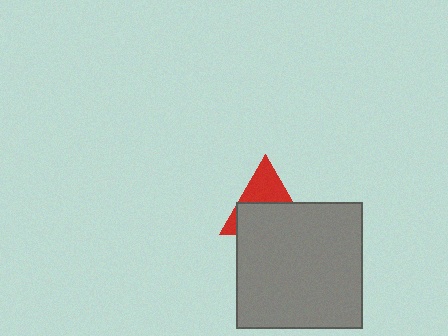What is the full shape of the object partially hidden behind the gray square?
The partially hidden object is a red triangle.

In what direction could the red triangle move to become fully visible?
The red triangle could move up. That would shift it out from behind the gray square entirely.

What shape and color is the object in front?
The object in front is a gray square.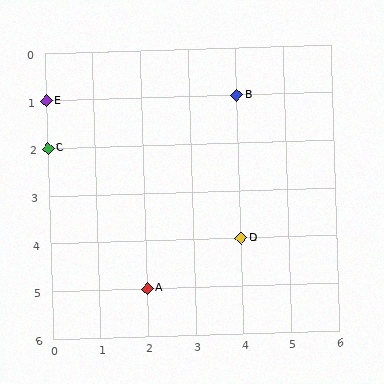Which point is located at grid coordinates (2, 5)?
Point A is at (2, 5).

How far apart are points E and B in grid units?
Points E and B are 4 columns apart.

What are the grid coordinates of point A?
Point A is at grid coordinates (2, 5).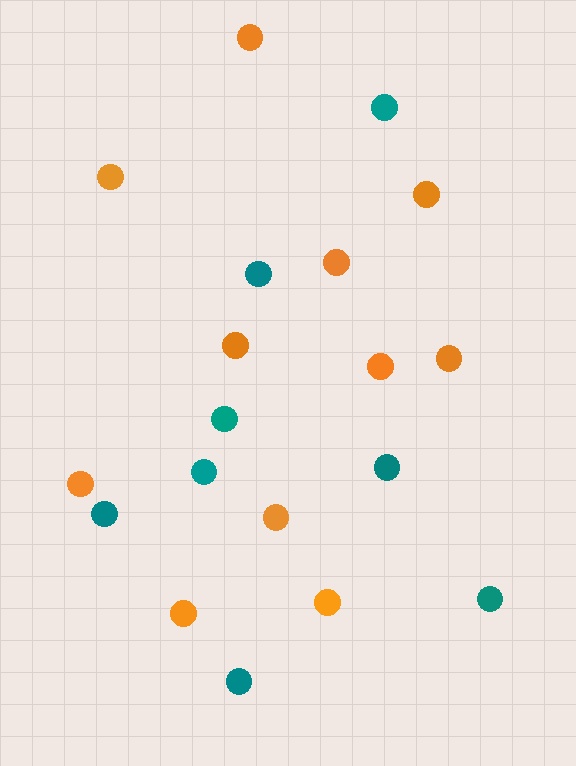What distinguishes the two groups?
There are 2 groups: one group of teal circles (8) and one group of orange circles (11).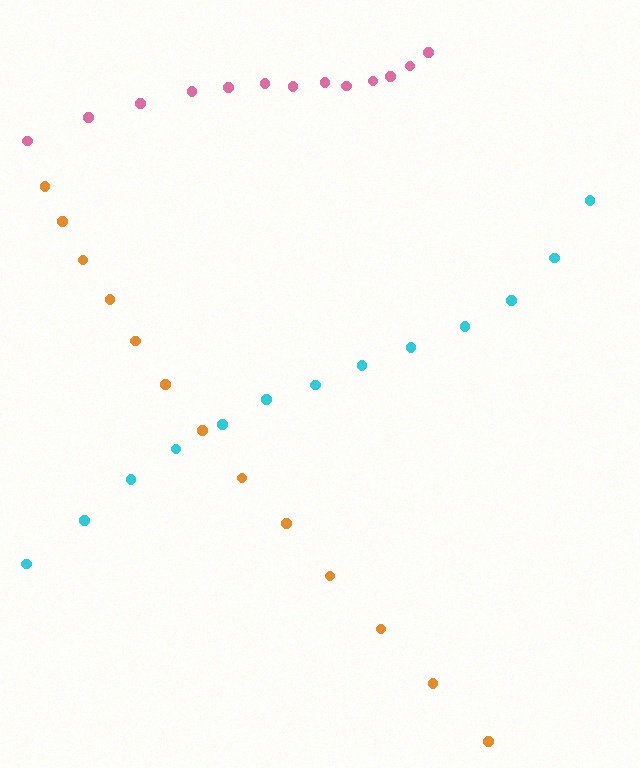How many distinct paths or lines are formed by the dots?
There are 3 distinct paths.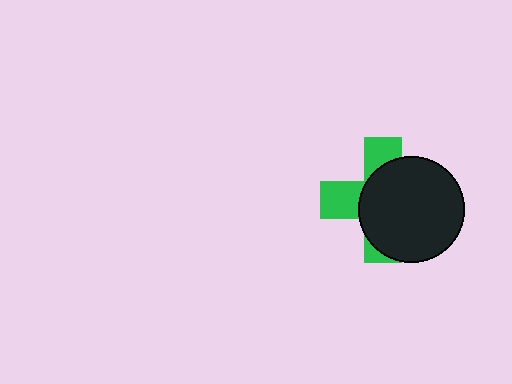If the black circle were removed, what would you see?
You would see the complete green cross.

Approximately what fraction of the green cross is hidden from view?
Roughly 62% of the green cross is hidden behind the black circle.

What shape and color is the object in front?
The object in front is a black circle.